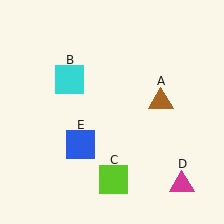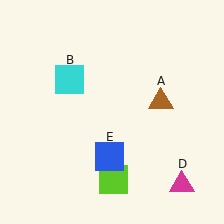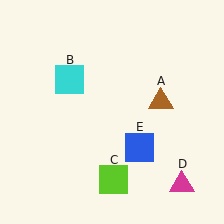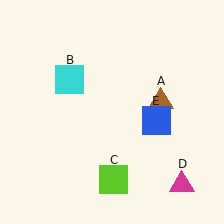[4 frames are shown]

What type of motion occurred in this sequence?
The blue square (object E) rotated counterclockwise around the center of the scene.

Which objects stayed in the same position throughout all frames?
Brown triangle (object A) and cyan square (object B) and lime square (object C) and magenta triangle (object D) remained stationary.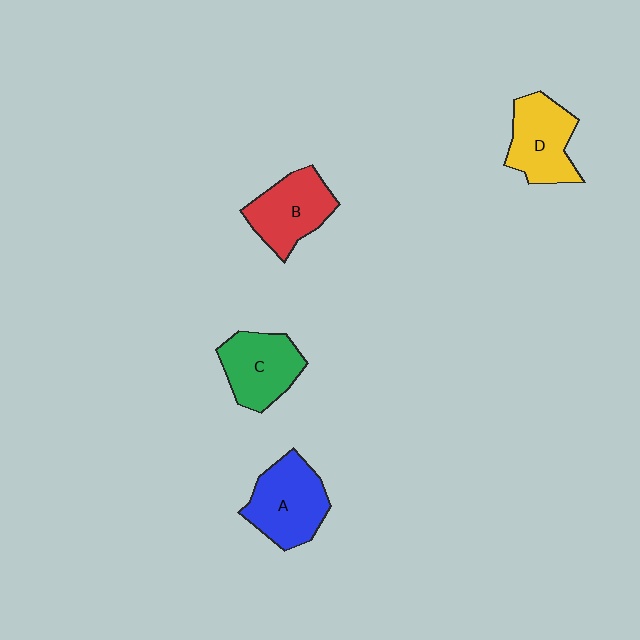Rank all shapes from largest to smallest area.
From largest to smallest: A (blue), D (yellow), B (red), C (green).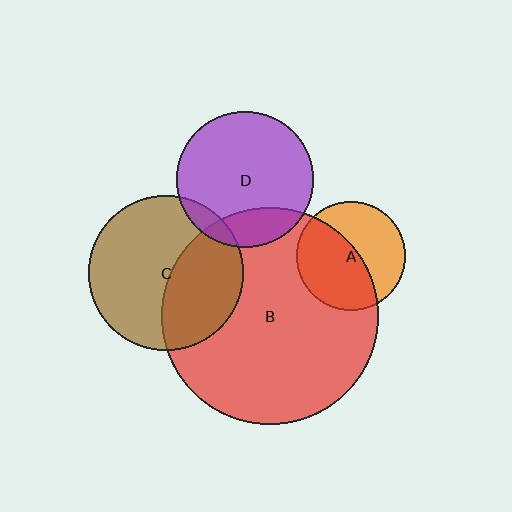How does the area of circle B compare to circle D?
Approximately 2.5 times.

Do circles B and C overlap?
Yes.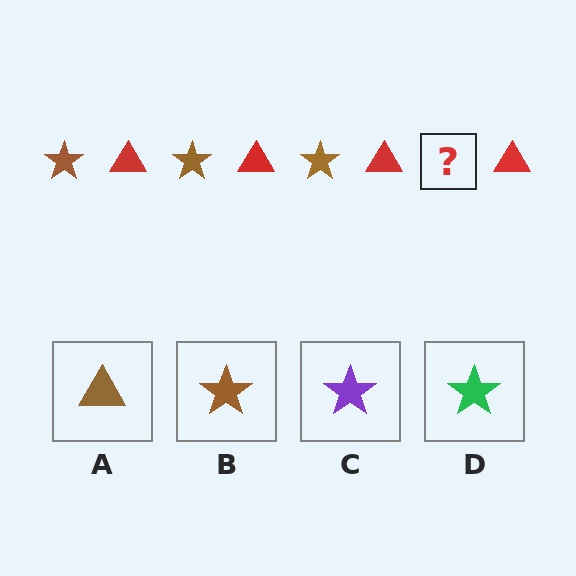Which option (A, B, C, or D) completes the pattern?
B.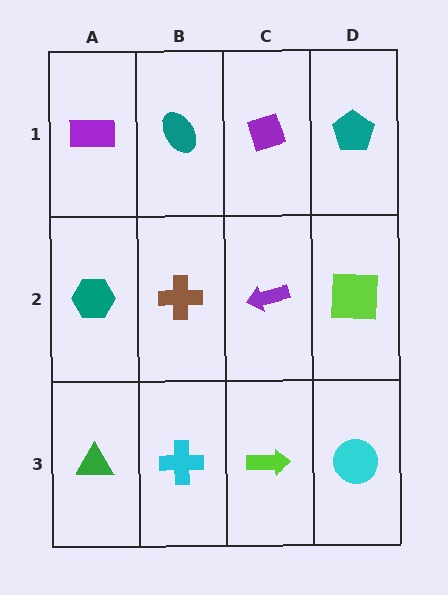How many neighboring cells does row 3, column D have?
2.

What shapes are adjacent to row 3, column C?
A purple arrow (row 2, column C), a cyan cross (row 3, column B), a cyan circle (row 3, column D).